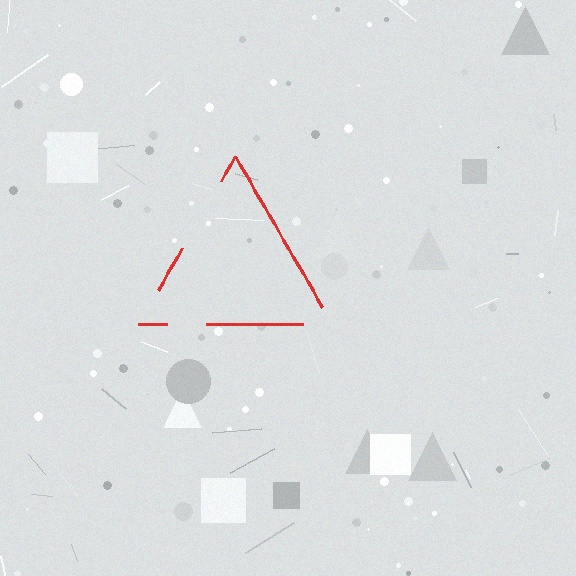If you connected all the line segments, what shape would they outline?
They would outline a triangle.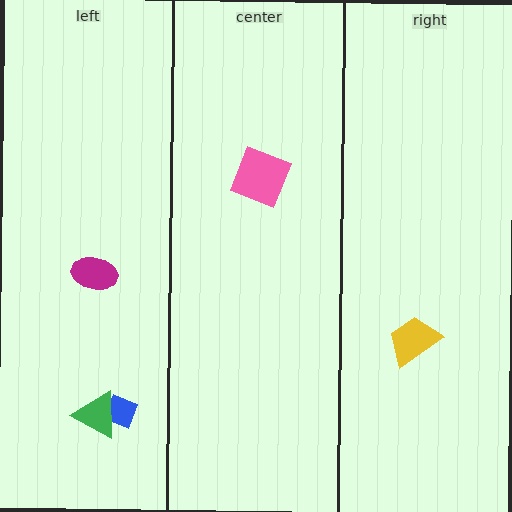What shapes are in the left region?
The magenta ellipse, the blue diamond, the green triangle.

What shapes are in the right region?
The yellow trapezoid.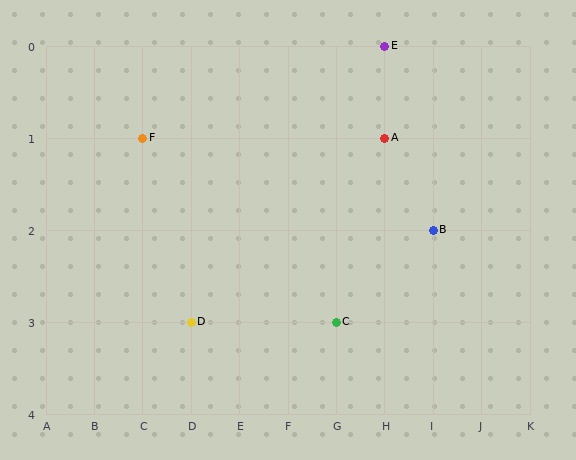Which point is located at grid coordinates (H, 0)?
Point E is at (H, 0).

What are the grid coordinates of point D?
Point D is at grid coordinates (D, 3).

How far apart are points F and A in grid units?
Points F and A are 5 columns apart.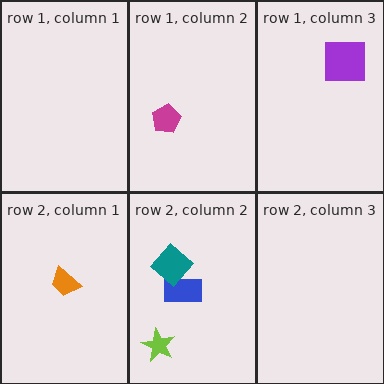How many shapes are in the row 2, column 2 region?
3.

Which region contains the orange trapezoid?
The row 2, column 1 region.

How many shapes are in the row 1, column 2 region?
1.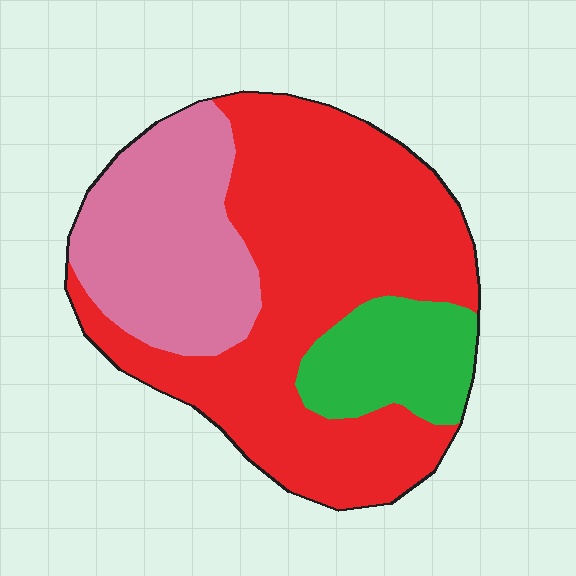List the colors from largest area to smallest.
From largest to smallest: red, pink, green.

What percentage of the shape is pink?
Pink takes up about one quarter (1/4) of the shape.